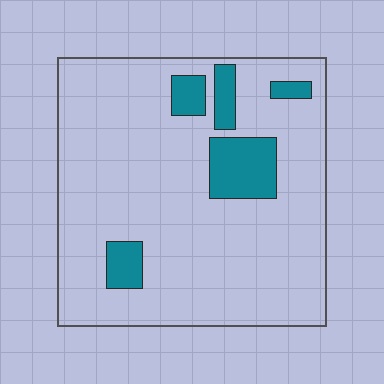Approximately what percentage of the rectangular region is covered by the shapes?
Approximately 15%.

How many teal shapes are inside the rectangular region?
5.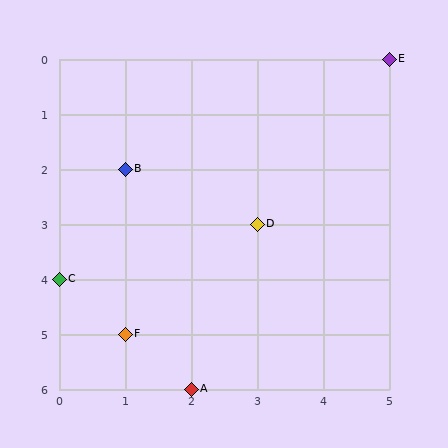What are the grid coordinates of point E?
Point E is at grid coordinates (5, 0).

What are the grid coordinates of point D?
Point D is at grid coordinates (3, 3).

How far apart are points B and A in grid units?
Points B and A are 1 column and 4 rows apart (about 4.1 grid units diagonally).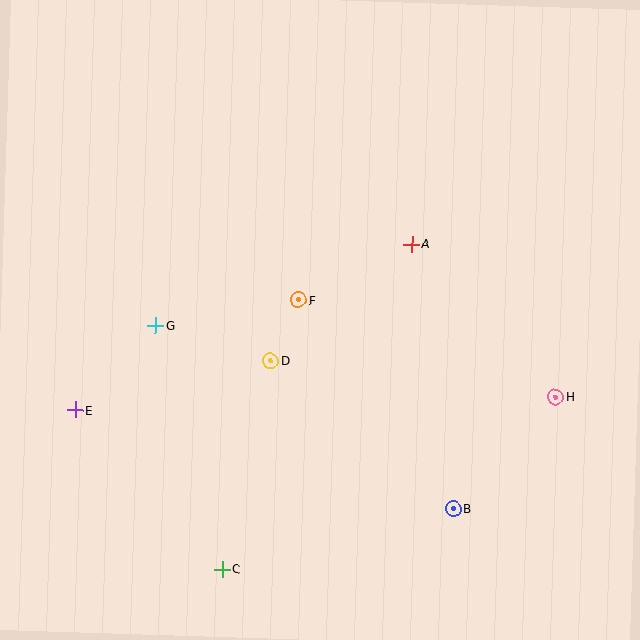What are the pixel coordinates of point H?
Point H is at (555, 397).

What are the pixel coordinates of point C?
Point C is at (222, 570).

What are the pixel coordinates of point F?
Point F is at (299, 300).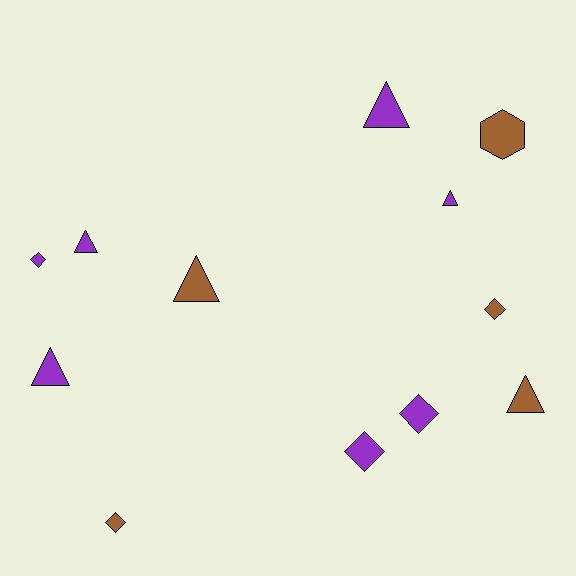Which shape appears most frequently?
Triangle, with 6 objects.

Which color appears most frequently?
Purple, with 7 objects.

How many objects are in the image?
There are 12 objects.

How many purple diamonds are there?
There are 3 purple diamonds.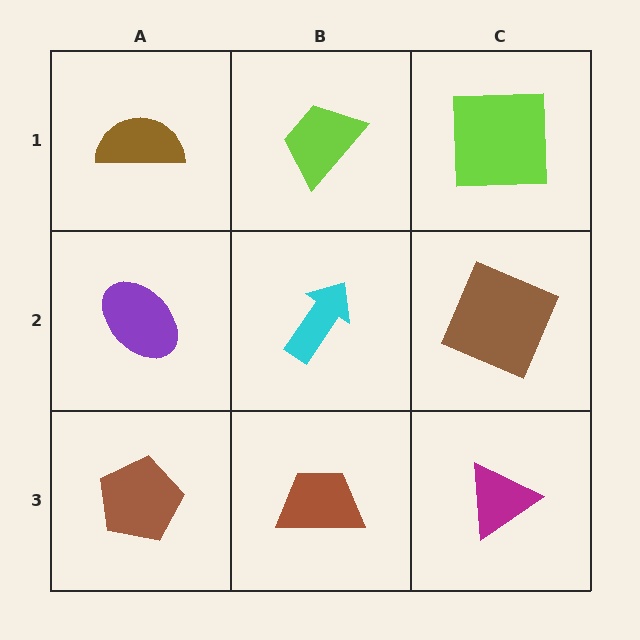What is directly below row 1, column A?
A purple ellipse.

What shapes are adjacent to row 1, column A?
A purple ellipse (row 2, column A), a lime trapezoid (row 1, column B).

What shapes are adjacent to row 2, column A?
A brown semicircle (row 1, column A), a brown pentagon (row 3, column A), a cyan arrow (row 2, column B).